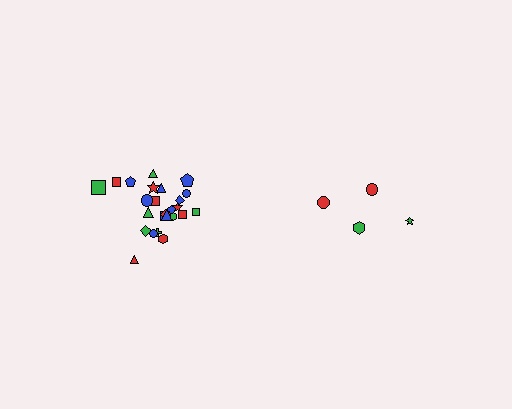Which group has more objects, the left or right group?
The left group.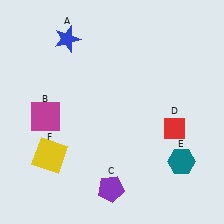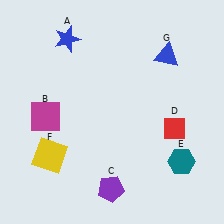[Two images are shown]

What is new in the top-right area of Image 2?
A blue triangle (G) was added in the top-right area of Image 2.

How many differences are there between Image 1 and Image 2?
There is 1 difference between the two images.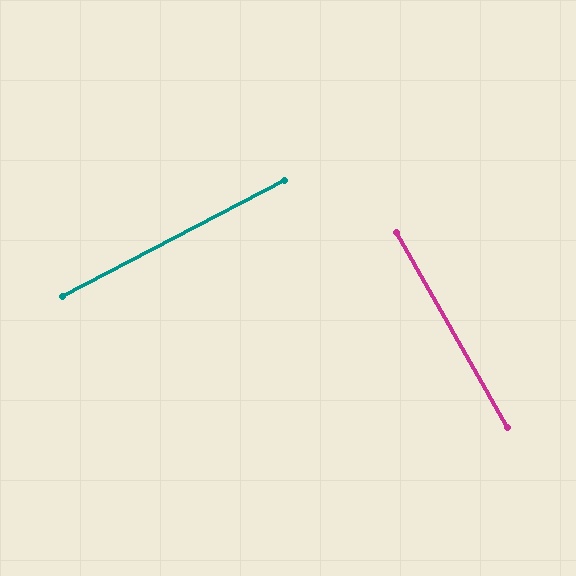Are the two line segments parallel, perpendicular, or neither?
Perpendicular — they meet at approximately 88°.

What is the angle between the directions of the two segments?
Approximately 88 degrees.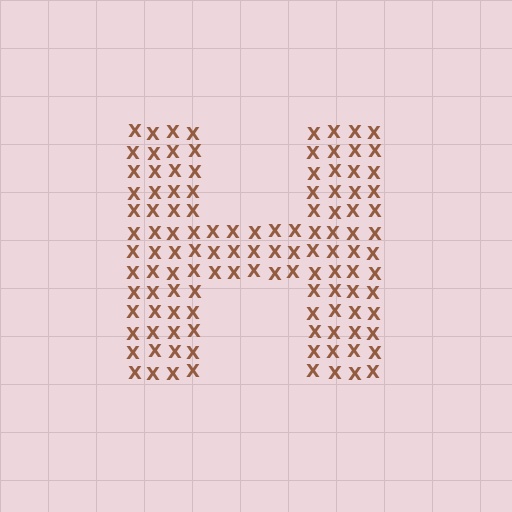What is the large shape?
The large shape is the letter H.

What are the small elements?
The small elements are letter X's.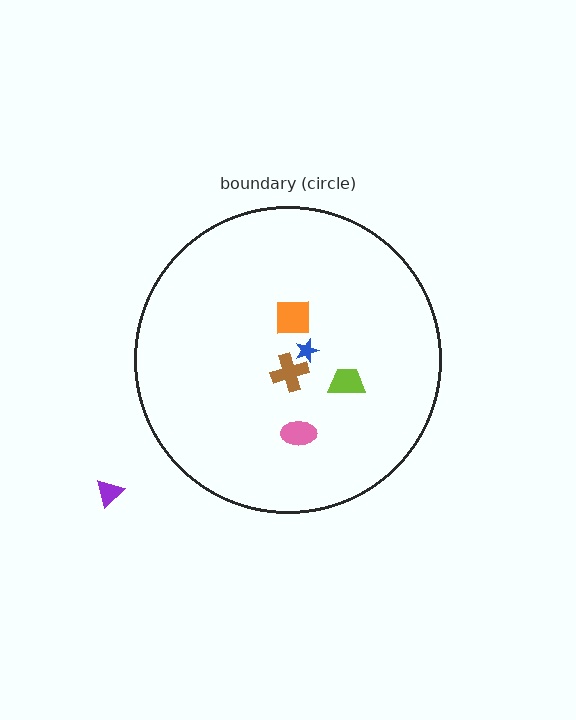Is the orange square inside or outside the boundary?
Inside.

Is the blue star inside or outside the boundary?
Inside.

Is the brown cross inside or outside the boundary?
Inside.